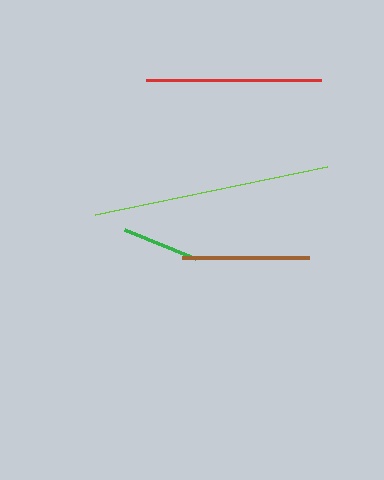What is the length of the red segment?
The red segment is approximately 175 pixels long.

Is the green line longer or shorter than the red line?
The red line is longer than the green line.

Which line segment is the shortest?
The green line is the shortest at approximately 77 pixels.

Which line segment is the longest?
The lime line is the longest at approximately 237 pixels.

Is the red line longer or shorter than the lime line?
The lime line is longer than the red line.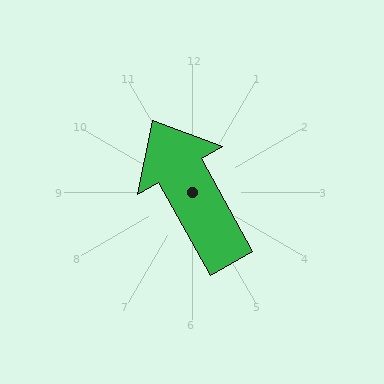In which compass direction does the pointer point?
Northwest.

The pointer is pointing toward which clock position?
Roughly 11 o'clock.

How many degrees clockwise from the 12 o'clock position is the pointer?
Approximately 331 degrees.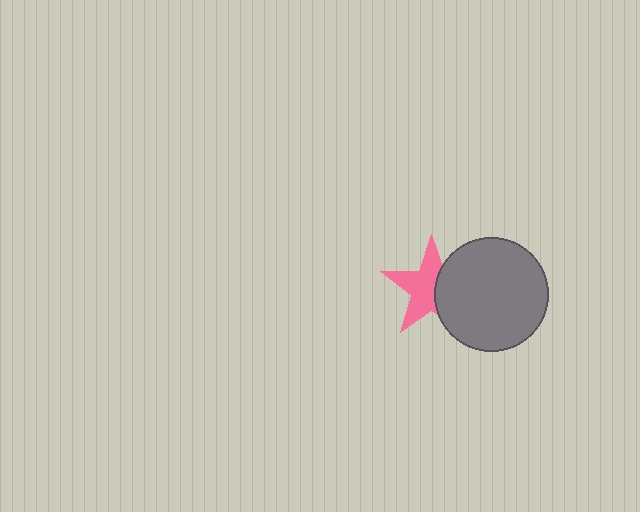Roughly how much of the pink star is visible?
About half of it is visible (roughly 60%).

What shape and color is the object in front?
The object in front is a gray circle.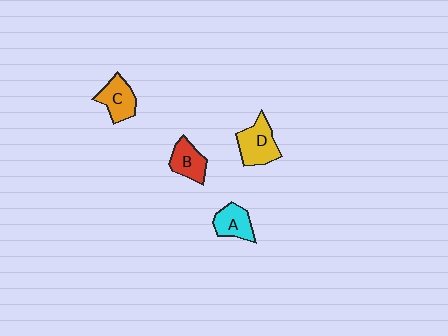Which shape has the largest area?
Shape D (yellow).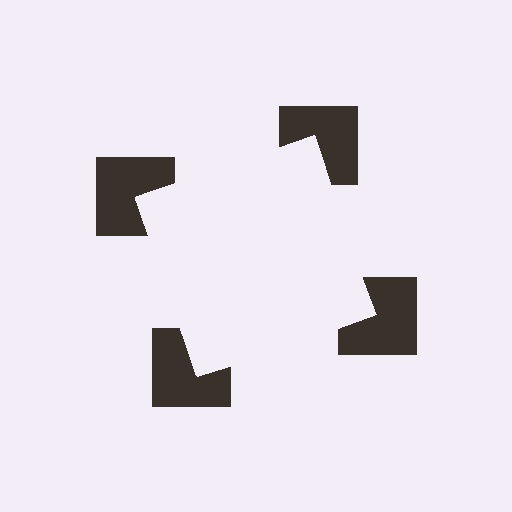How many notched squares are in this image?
There are 4 — one at each vertex of the illusory square.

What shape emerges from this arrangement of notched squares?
An illusory square — its edges are inferred from the aligned wedge cuts in the notched squares, not physically drawn.